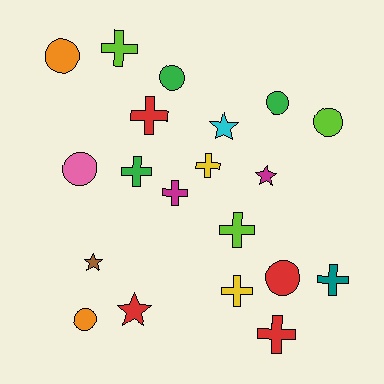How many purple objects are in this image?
There are no purple objects.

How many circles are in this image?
There are 7 circles.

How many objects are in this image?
There are 20 objects.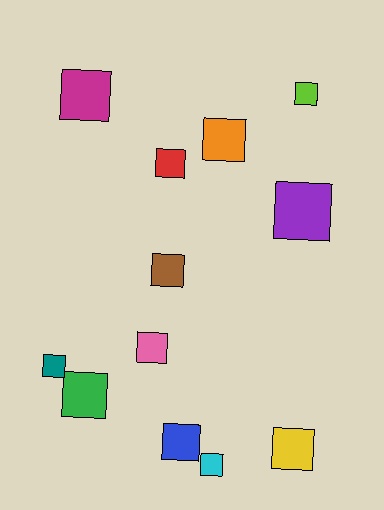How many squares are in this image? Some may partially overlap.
There are 12 squares.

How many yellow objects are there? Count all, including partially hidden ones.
There is 1 yellow object.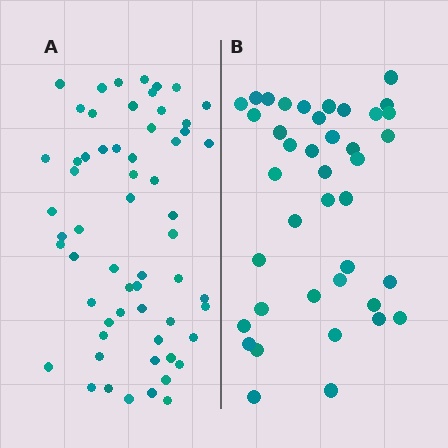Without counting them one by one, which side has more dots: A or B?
Region A (the left region) has more dots.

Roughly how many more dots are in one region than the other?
Region A has approximately 20 more dots than region B.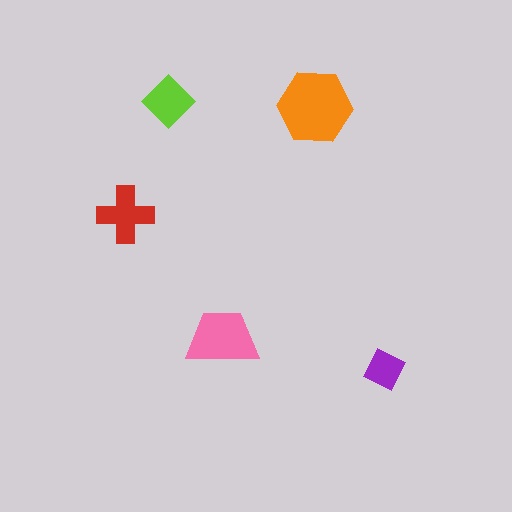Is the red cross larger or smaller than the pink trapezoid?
Smaller.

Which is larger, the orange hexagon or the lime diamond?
The orange hexagon.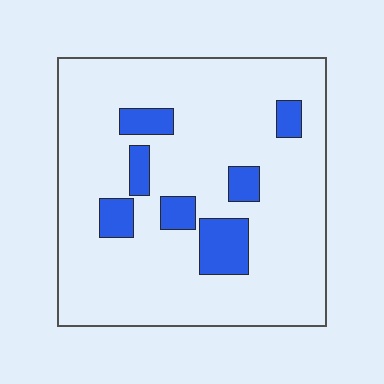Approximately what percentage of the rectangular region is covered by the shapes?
Approximately 15%.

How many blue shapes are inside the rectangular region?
7.